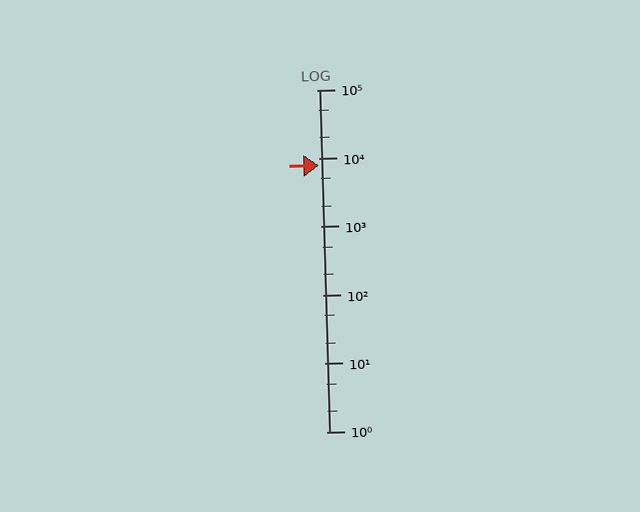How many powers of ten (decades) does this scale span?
The scale spans 5 decades, from 1 to 100000.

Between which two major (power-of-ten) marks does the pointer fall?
The pointer is between 1000 and 10000.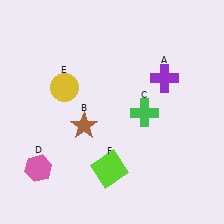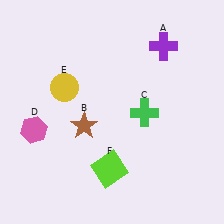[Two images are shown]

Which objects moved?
The objects that moved are: the purple cross (A), the pink hexagon (D).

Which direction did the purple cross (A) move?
The purple cross (A) moved up.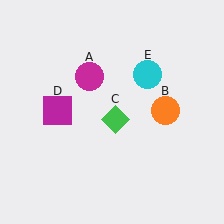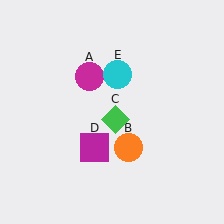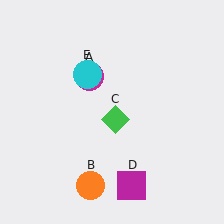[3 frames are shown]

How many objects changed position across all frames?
3 objects changed position: orange circle (object B), magenta square (object D), cyan circle (object E).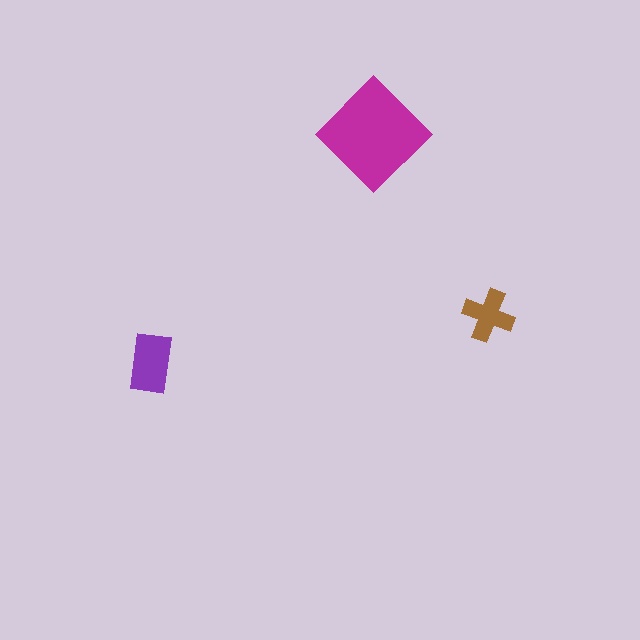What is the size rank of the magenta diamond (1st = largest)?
1st.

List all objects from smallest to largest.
The brown cross, the purple rectangle, the magenta diamond.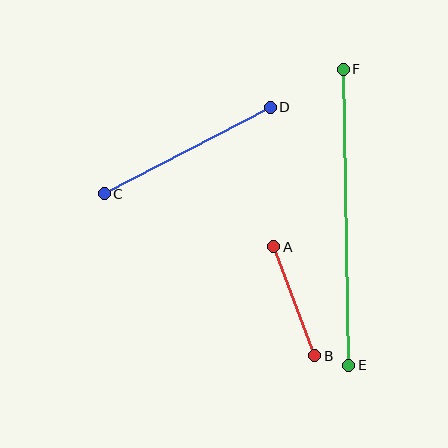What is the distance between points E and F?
The distance is approximately 296 pixels.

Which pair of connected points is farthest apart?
Points E and F are farthest apart.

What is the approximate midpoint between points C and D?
The midpoint is at approximately (187, 150) pixels.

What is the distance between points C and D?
The distance is approximately 187 pixels.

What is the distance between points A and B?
The distance is approximately 116 pixels.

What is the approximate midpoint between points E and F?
The midpoint is at approximately (346, 217) pixels.